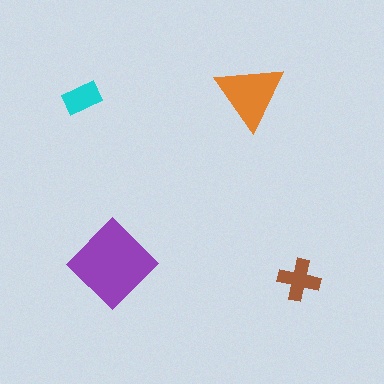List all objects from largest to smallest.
The purple diamond, the orange triangle, the brown cross, the cyan rectangle.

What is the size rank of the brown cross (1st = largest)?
3rd.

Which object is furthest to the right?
The brown cross is rightmost.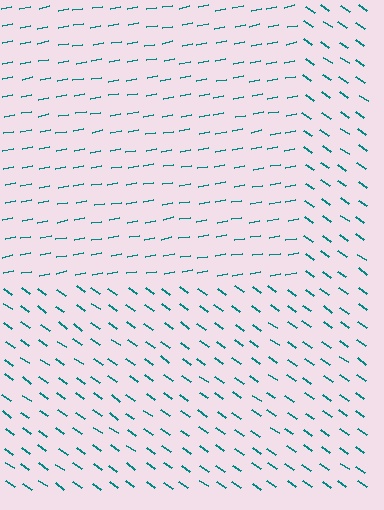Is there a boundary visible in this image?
Yes, there is a texture boundary formed by a change in line orientation.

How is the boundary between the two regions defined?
The boundary is defined purely by a change in line orientation (approximately 45 degrees difference). All lines are the same color and thickness.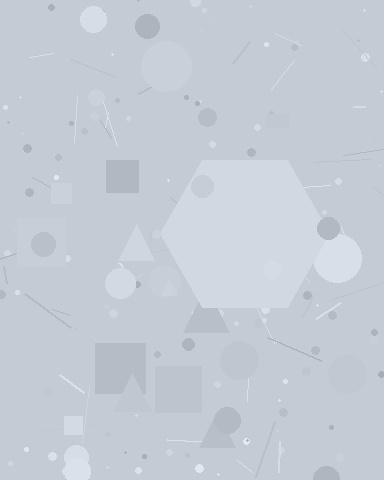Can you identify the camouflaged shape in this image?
The camouflaged shape is a hexagon.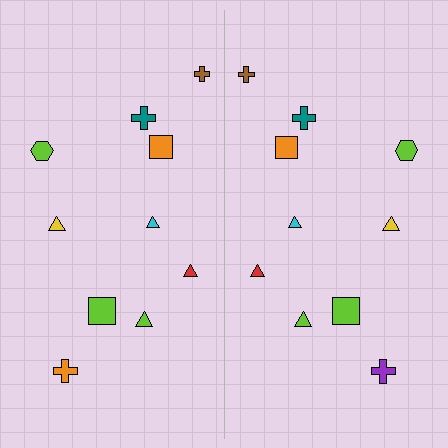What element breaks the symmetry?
The purple cross on the right side breaks the symmetry — its mirror counterpart is orange.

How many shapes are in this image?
There are 20 shapes in this image.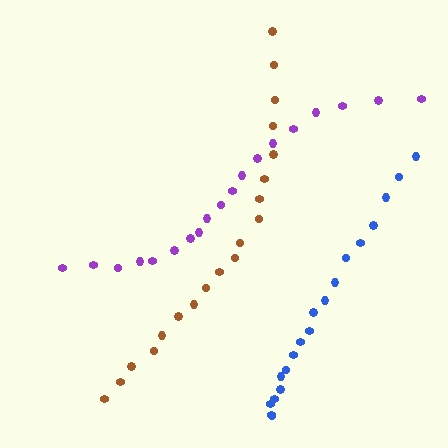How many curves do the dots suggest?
There are 3 distinct paths.